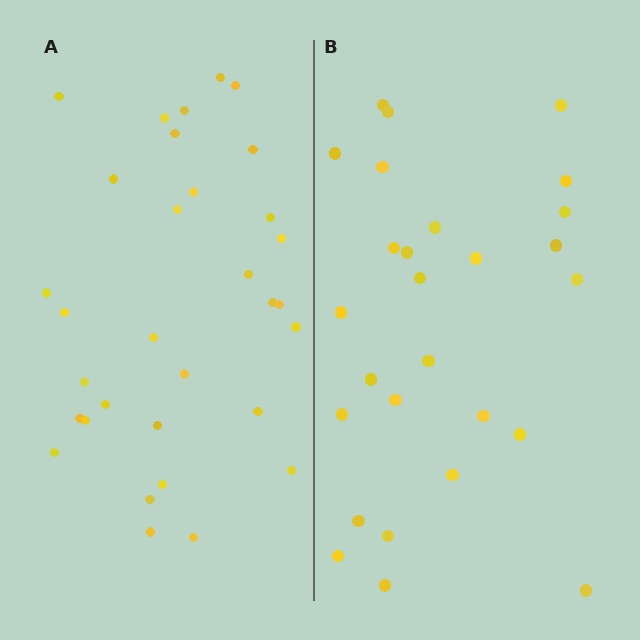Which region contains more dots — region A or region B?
Region A (the left region) has more dots.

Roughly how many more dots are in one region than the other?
Region A has about 5 more dots than region B.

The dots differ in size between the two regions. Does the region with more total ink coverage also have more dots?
No. Region B has more total ink coverage because its dots are larger, but region A actually contains more individual dots. Total area can be misleading — the number of items is what matters here.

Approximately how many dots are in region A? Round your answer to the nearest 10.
About 30 dots. (The exact count is 32, which rounds to 30.)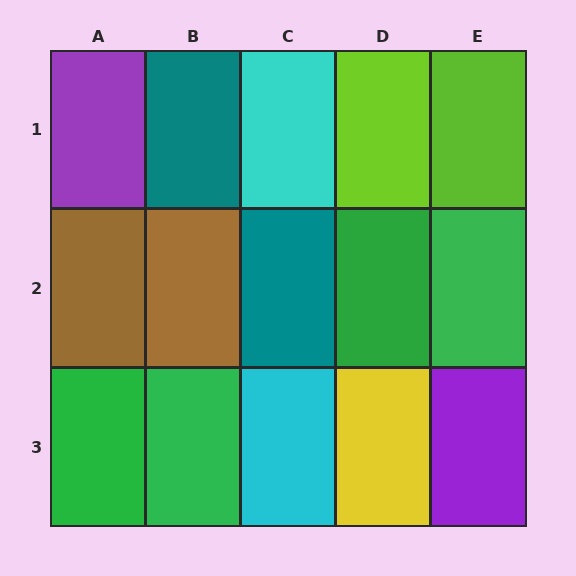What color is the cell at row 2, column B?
Brown.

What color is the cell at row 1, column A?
Purple.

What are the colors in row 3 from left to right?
Green, green, cyan, yellow, purple.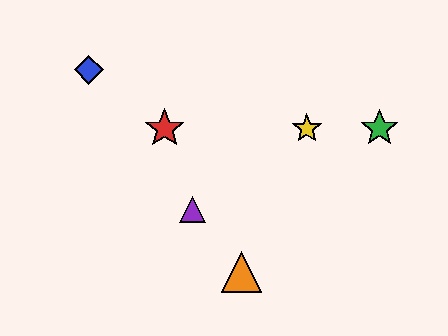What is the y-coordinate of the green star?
The green star is at y≈129.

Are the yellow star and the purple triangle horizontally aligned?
No, the yellow star is at y≈129 and the purple triangle is at y≈210.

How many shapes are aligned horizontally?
3 shapes (the red star, the green star, the yellow star) are aligned horizontally.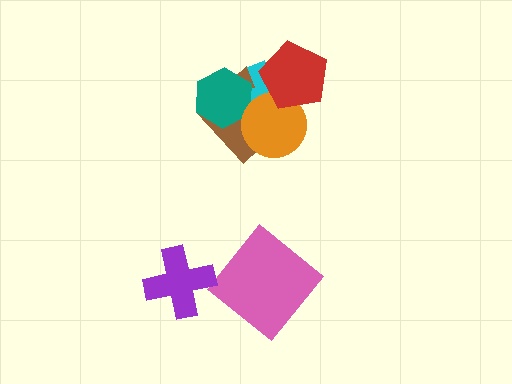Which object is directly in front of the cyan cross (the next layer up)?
The teal hexagon is directly in front of the cyan cross.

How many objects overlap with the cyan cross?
4 objects overlap with the cyan cross.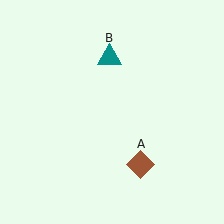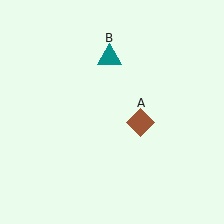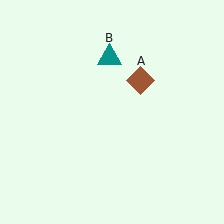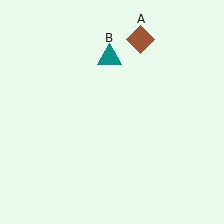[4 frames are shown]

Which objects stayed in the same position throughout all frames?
Teal triangle (object B) remained stationary.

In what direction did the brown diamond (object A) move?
The brown diamond (object A) moved up.